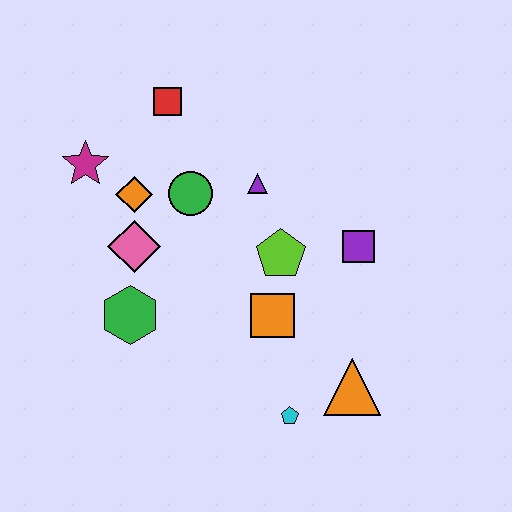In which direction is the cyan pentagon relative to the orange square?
The cyan pentagon is below the orange square.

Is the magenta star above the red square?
No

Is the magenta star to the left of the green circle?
Yes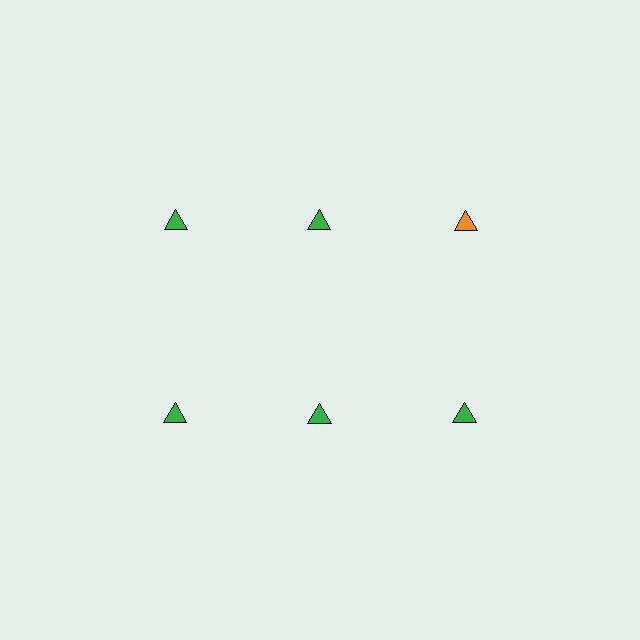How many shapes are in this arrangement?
There are 6 shapes arranged in a grid pattern.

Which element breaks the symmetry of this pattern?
The orange triangle in the top row, center column breaks the symmetry. All other shapes are green triangles.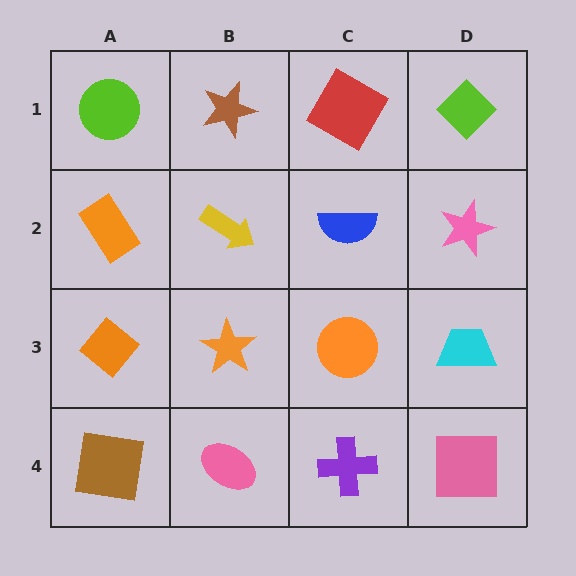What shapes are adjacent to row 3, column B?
A yellow arrow (row 2, column B), a pink ellipse (row 4, column B), an orange diamond (row 3, column A), an orange circle (row 3, column C).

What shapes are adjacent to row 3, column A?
An orange rectangle (row 2, column A), a brown square (row 4, column A), an orange star (row 3, column B).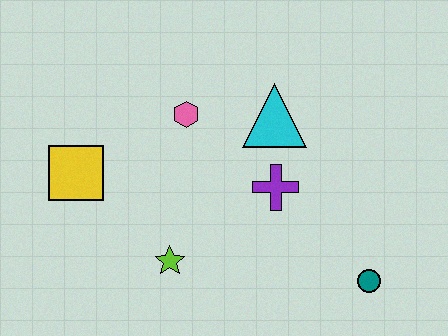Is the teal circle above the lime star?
No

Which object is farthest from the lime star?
The teal circle is farthest from the lime star.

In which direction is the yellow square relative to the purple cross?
The yellow square is to the left of the purple cross.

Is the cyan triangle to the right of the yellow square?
Yes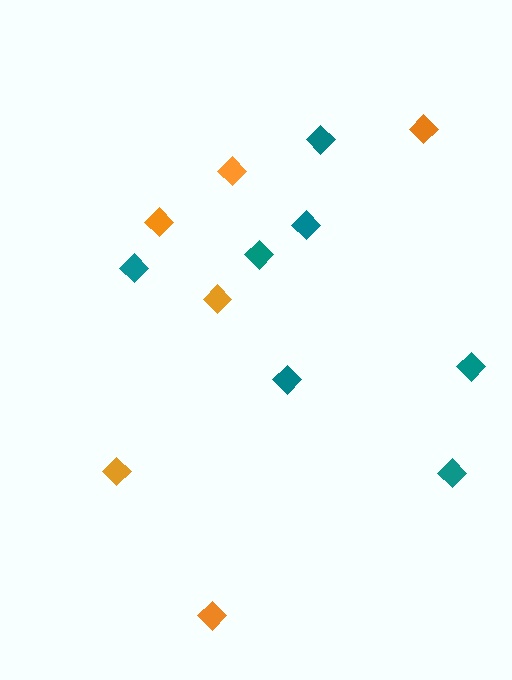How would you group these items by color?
There are 2 groups: one group of teal diamonds (7) and one group of orange diamonds (6).